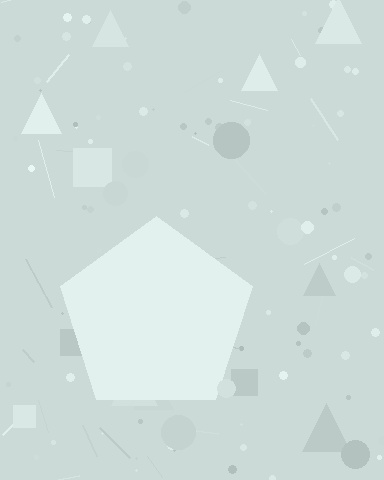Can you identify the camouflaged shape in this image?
The camouflaged shape is a pentagon.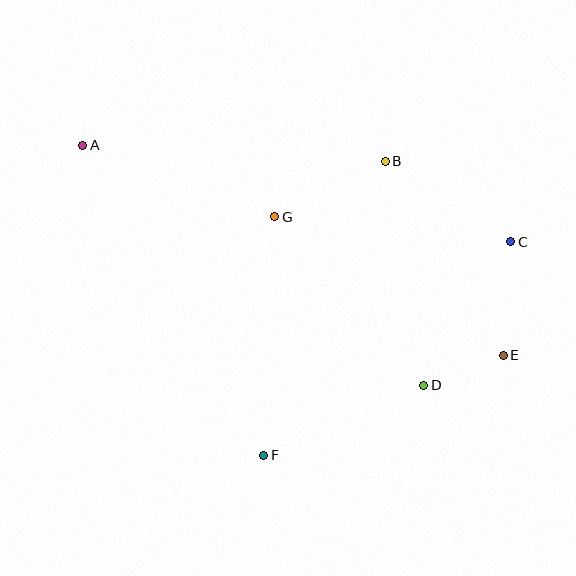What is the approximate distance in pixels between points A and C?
The distance between A and C is approximately 439 pixels.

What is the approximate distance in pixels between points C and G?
The distance between C and G is approximately 237 pixels.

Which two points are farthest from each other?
Points A and E are farthest from each other.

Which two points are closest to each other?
Points D and E are closest to each other.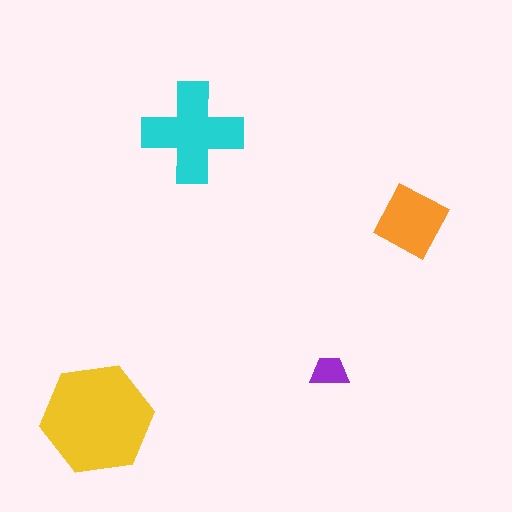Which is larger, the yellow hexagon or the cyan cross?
The yellow hexagon.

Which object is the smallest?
The purple trapezoid.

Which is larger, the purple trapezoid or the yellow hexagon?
The yellow hexagon.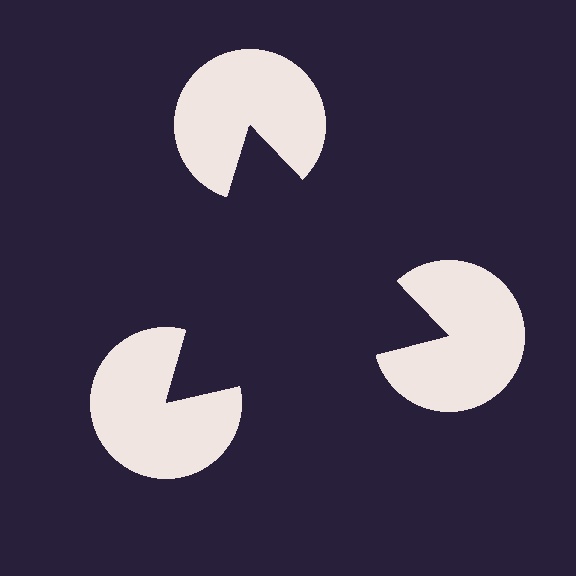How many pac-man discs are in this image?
There are 3 — one at each vertex of the illusory triangle.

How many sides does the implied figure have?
3 sides.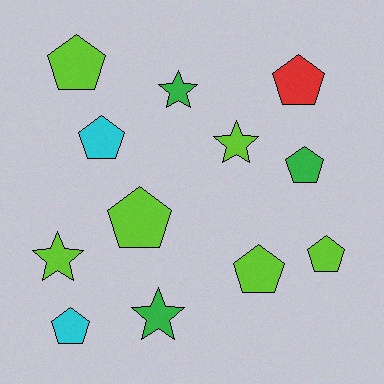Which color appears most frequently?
Lime, with 6 objects.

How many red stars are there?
There are no red stars.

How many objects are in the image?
There are 12 objects.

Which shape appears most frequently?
Pentagon, with 8 objects.